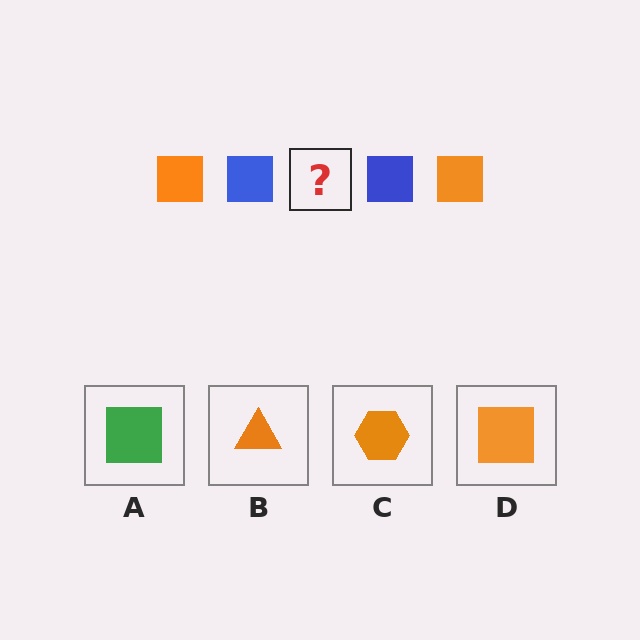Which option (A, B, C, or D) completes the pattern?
D.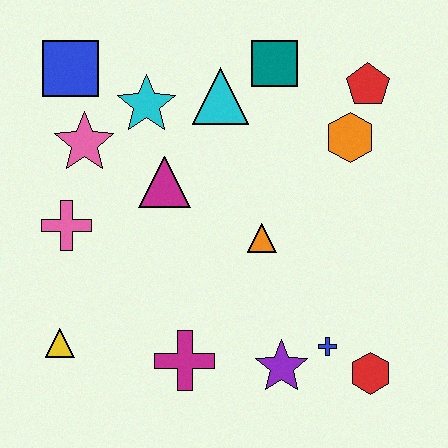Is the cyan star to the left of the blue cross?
Yes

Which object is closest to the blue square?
The pink star is closest to the blue square.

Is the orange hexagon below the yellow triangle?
No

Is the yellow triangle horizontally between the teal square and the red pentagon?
No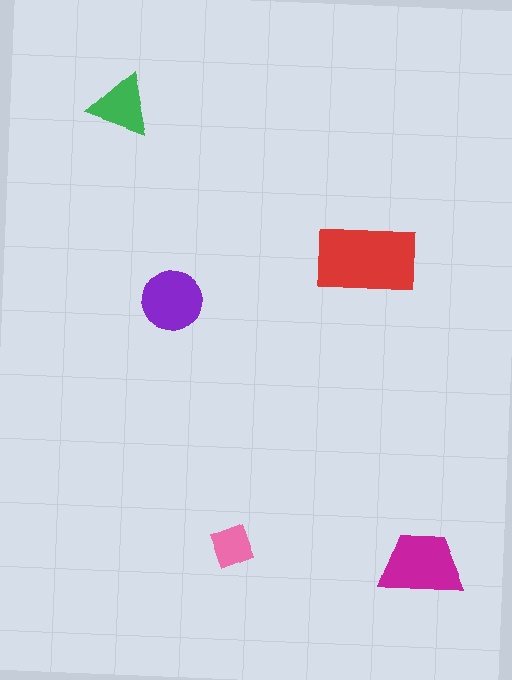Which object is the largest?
The red rectangle.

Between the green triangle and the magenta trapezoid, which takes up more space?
The magenta trapezoid.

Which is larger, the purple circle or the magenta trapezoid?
The magenta trapezoid.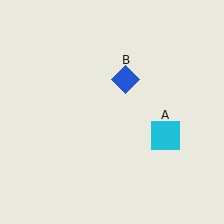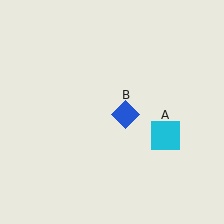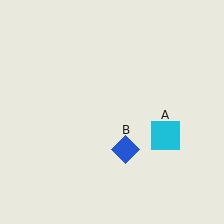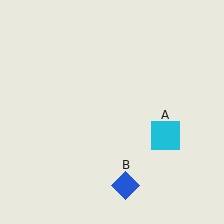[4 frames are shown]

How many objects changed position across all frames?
1 object changed position: blue diamond (object B).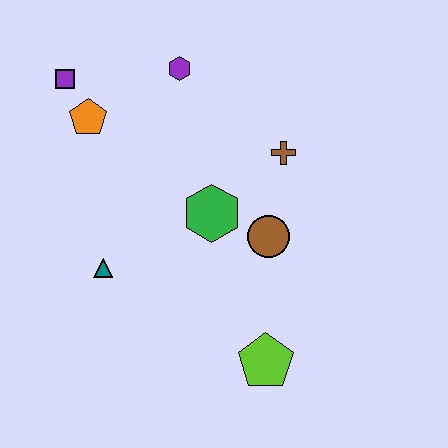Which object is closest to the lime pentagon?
The brown circle is closest to the lime pentagon.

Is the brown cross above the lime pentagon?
Yes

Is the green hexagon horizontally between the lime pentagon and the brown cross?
No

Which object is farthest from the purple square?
The lime pentagon is farthest from the purple square.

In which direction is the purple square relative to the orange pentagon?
The purple square is above the orange pentagon.